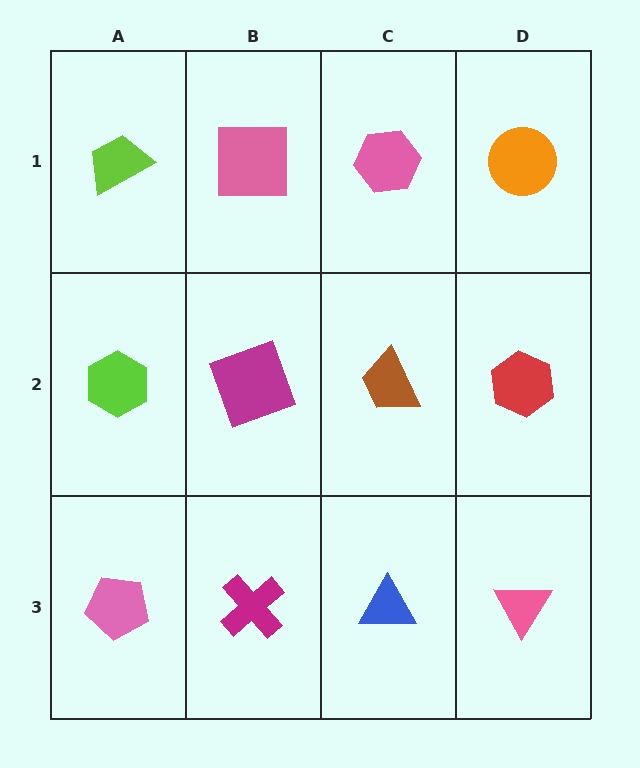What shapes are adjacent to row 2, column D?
An orange circle (row 1, column D), a pink triangle (row 3, column D), a brown trapezoid (row 2, column C).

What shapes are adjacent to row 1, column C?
A brown trapezoid (row 2, column C), a pink square (row 1, column B), an orange circle (row 1, column D).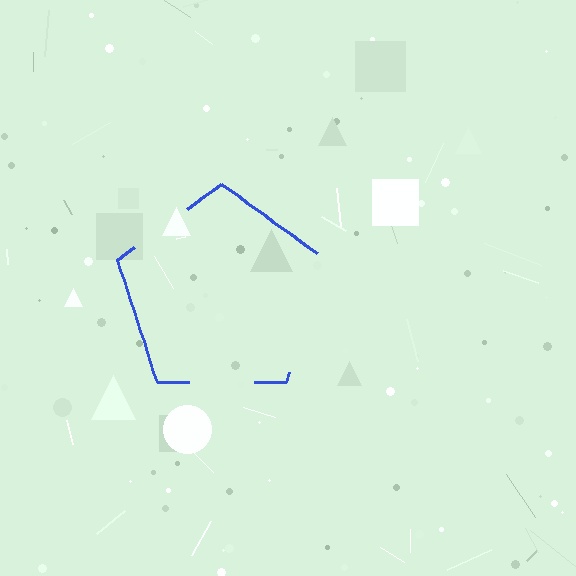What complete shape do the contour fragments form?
The contour fragments form a pentagon.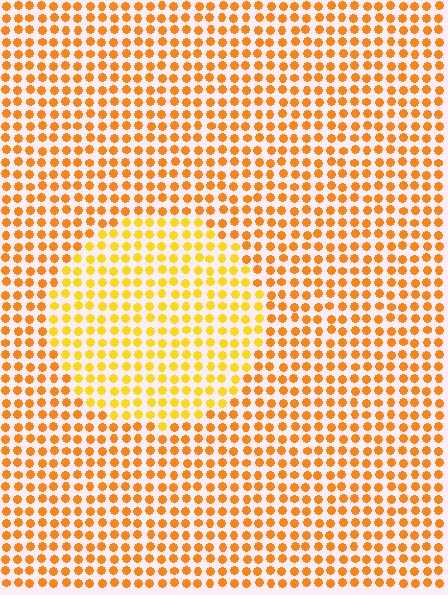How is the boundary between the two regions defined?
The boundary is defined purely by a slight shift in hue (about 23 degrees). Spacing, size, and orientation are identical on both sides.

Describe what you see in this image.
The image is filled with small orange elements in a uniform arrangement. A circle-shaped region is visible where the elements are tinted to a slightly different hue, forming a subtle color boundary.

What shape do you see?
I see a circle.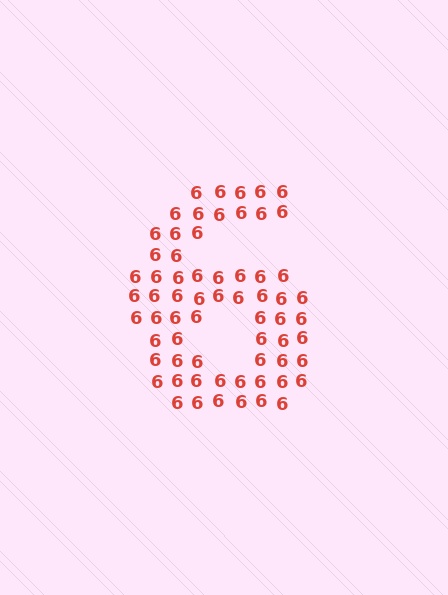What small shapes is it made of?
It is made of small digit 6's.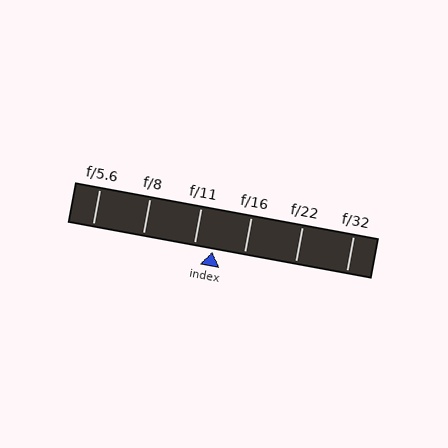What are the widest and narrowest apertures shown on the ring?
The widest aperture shown is f/5.6 and the narrowest is f/32.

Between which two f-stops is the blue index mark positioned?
The index mark is between f/11 and f/16.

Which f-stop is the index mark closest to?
The index mark is closest to f/11.